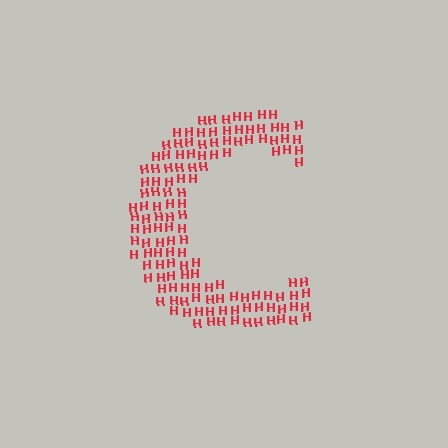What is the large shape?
The large shape is the letter C.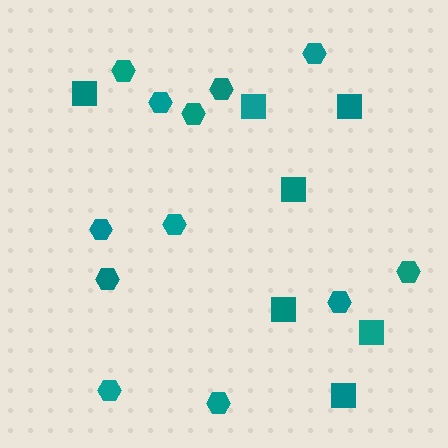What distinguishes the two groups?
There are 2 groups: one group of squares (7) and one group of hexagons (12).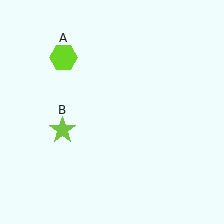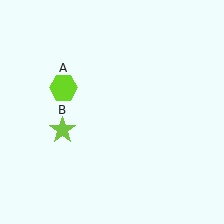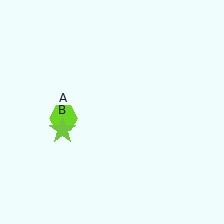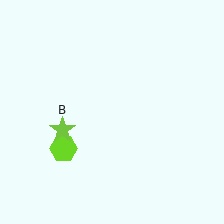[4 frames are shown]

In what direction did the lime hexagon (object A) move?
The lime hexagon (object A) moved down.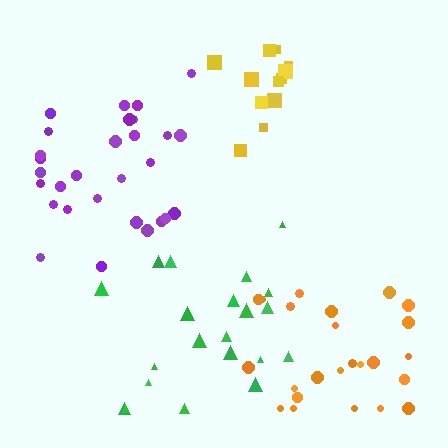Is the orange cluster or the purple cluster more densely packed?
Purple.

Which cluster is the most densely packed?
Yellow.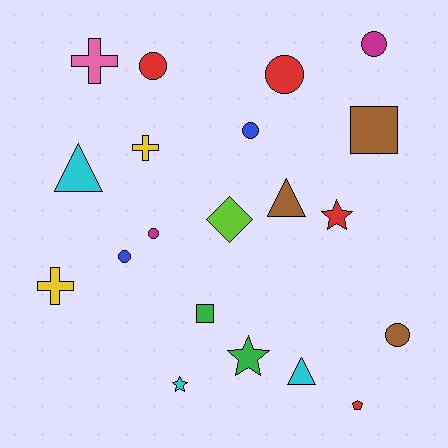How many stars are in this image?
There are 3 stars.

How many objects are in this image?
There are 20 objects.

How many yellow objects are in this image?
There are 2 yellow objects.